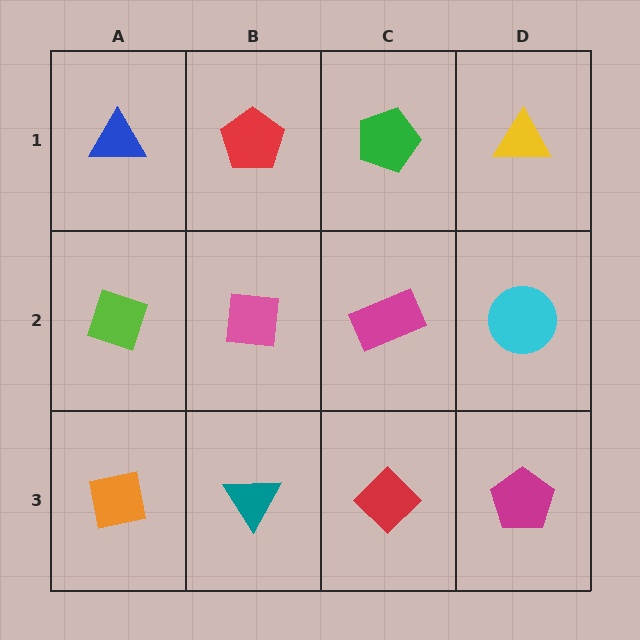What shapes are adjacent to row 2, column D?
A yellow triangle (row 1, column D), a magenta pentagon (row 3, column D), a magenta rectangle (row 2, column C).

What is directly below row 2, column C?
A red diamond.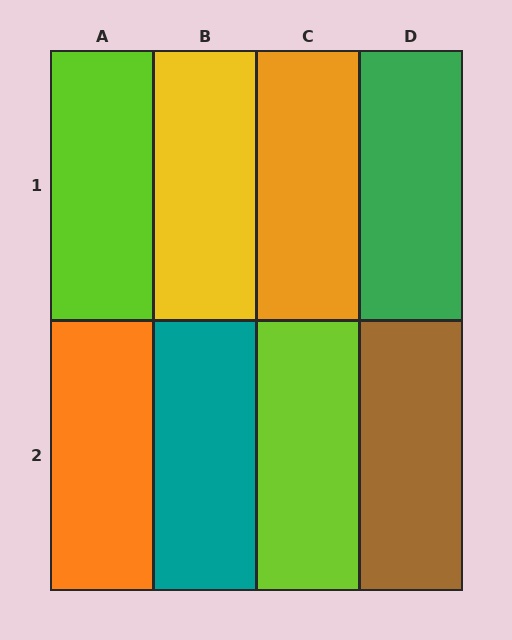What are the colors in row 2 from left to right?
Orange, teal, lime, brown.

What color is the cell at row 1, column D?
Green.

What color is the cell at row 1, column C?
Orange.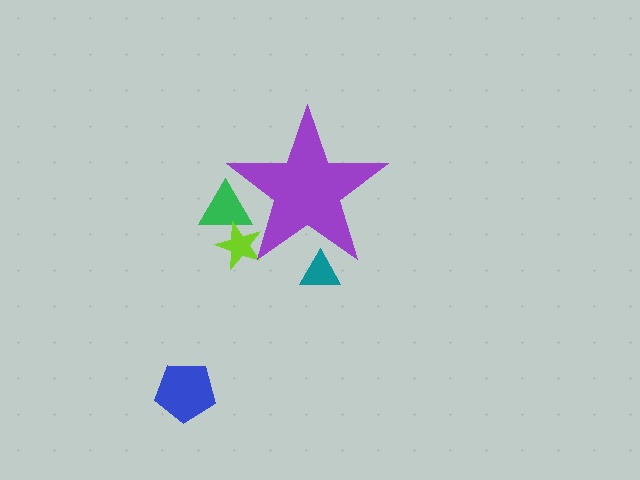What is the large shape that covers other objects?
A purple star.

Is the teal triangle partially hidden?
Yes, the teal triangle is partially hidden behind the purple star.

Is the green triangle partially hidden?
Yes, the green triangle is partially hidden behind the purple star.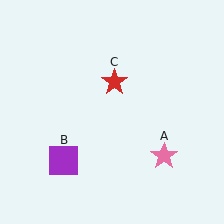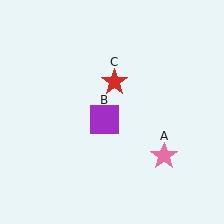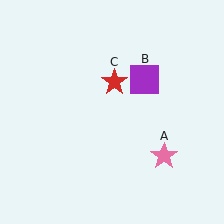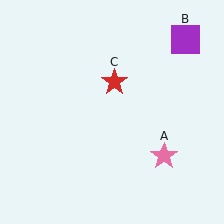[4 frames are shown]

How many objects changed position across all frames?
1 object changed position: purple square (object B).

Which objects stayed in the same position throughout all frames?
Pink star (object A) and red star (object C) remained stationary.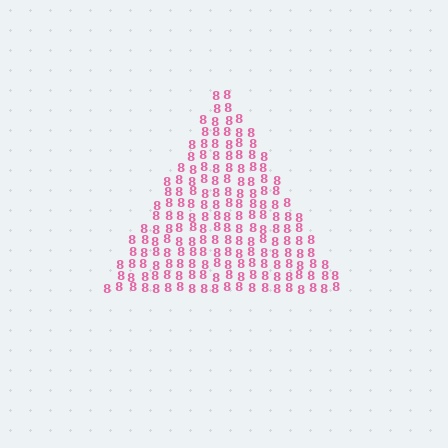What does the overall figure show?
The overall figure shows a triangle.